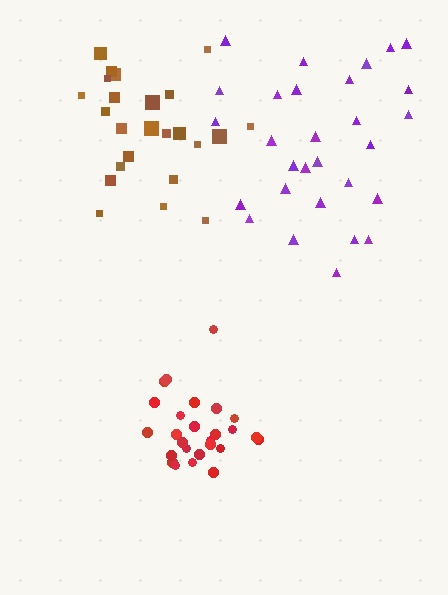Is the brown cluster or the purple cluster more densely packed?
Brown.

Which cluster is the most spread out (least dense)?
Purple.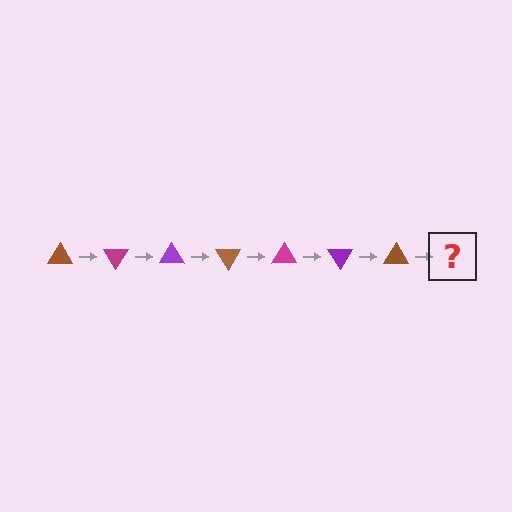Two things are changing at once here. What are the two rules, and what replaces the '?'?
The two rules are that it rotates 60 degrees each step and the color cycles through brown, magenta, and purple. The '?' should be a magenta triangle, rotated 420 degrees from the start.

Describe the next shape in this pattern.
It should be a magenta triangle, rotated 420 degrees from the start.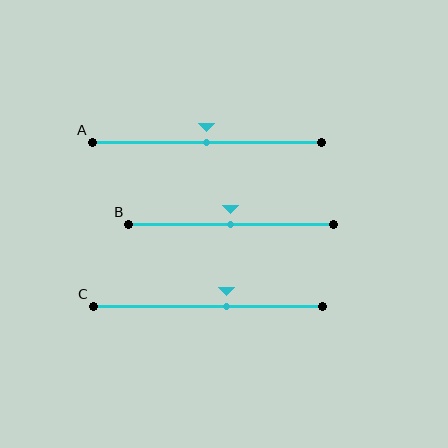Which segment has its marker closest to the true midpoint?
Segment A has its marker closest to the true midpoint.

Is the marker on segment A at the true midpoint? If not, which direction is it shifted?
Yes, the marker on segment A is at the true midpoint.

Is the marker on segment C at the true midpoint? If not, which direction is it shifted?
No, the marker on segment C is shifted to the right by about 8% of the segment length.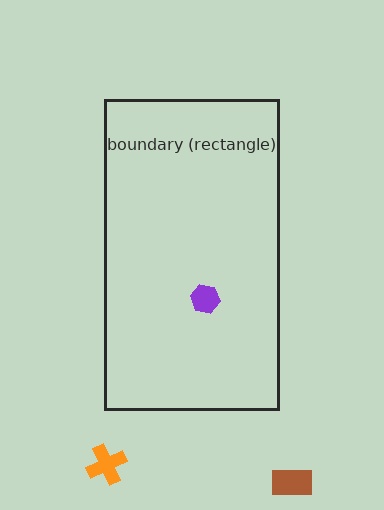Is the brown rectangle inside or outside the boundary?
Outside.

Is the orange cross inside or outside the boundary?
Outside.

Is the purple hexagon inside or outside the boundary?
Inside.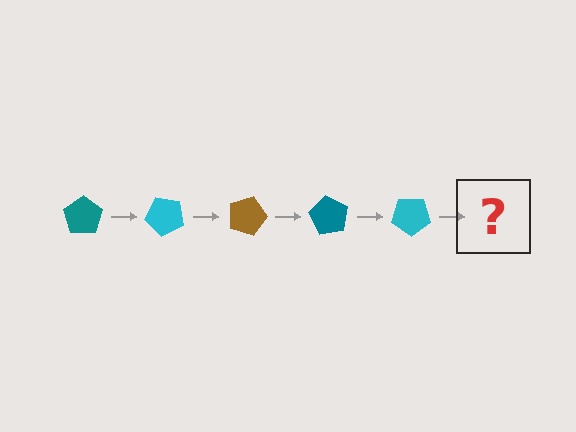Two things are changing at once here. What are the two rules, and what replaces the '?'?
The two rules are that it rotates 45 degrees each step and the color cycles through teal, cyan, and brown. The '?' should be a brown pentagon, rotated 225 degrees from the start.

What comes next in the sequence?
The next element should be a brown pentagon, rotated 225 degrees from the start.